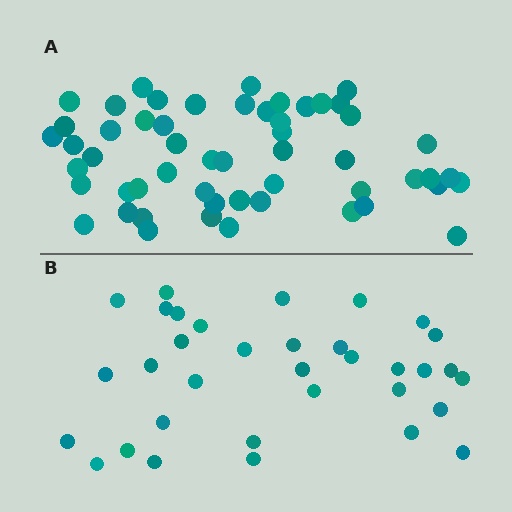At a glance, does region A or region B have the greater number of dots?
Region A (the top region) has more dots.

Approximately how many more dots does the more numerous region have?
Region A has approximately 20 more dots than region B.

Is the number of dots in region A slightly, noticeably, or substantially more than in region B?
Region A has substantially more. The ratio is roughly 1.6 to 1.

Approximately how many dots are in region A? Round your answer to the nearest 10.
About 50 dots. (The exact count is 54, which rounds to 50.)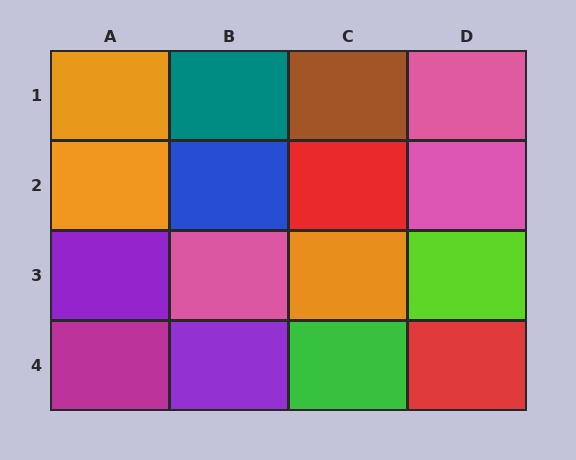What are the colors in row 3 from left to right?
Purple, pink, orange, lime.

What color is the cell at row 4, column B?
Purple.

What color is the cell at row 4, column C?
Green.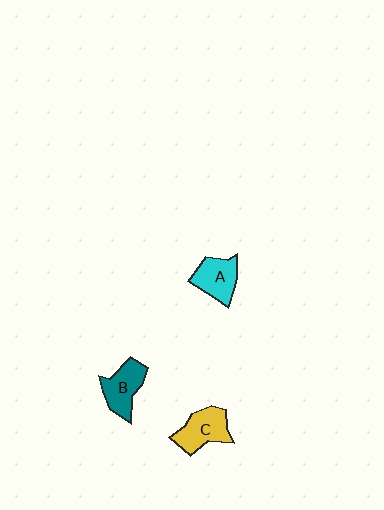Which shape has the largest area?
Shape C (yellow).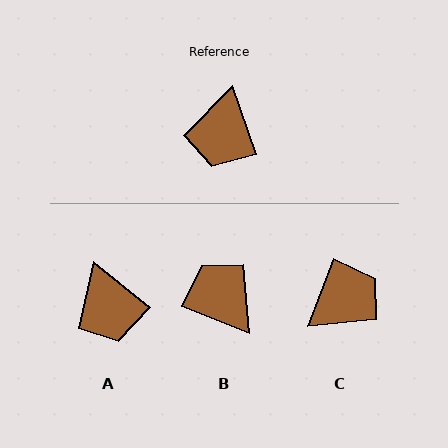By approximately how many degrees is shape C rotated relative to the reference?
Approximately 139 degrees counter-clockwise.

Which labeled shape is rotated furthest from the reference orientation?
C, about 139 degrees away.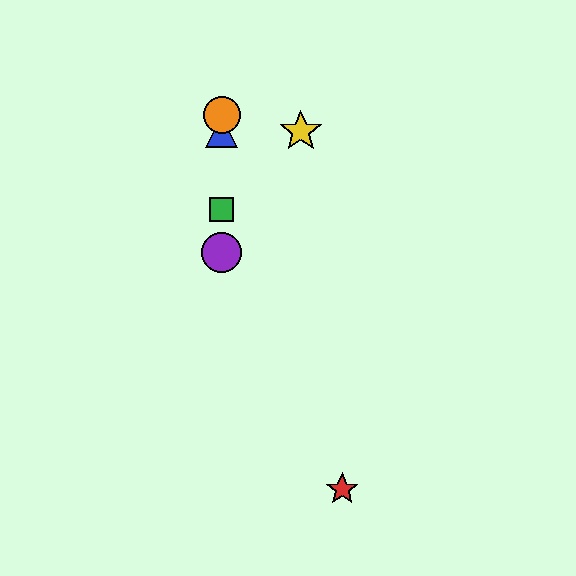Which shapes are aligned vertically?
The blue triangle, the green square, the purple circle, the orange circle are aligned vertically.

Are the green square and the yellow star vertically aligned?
No, the green square is at x≈222 and the yellow star is at x≈301.